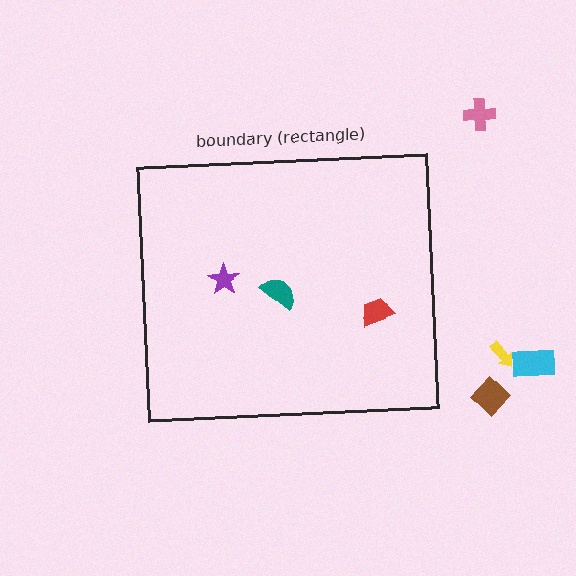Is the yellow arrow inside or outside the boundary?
Outside.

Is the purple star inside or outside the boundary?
Inside.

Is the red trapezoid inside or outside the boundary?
Inside.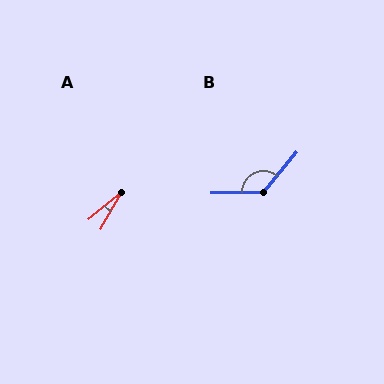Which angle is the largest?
B, at approximately 130 degrees.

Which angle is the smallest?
A, at approximately 21 degrees.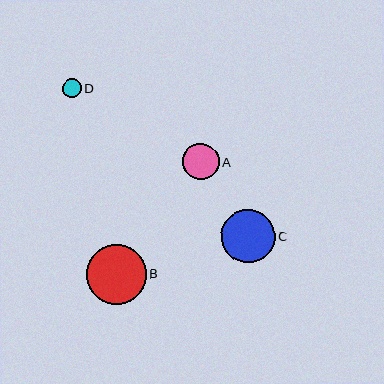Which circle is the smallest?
Circle D is the smallest with a size of approximately 19 pixels.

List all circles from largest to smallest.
From largest to smallest: B, C, A, D.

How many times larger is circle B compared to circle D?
Circle B is approximately 3.1 times the size of circle D.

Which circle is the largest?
Circle B is the largest with a size of approximately 59 pixels.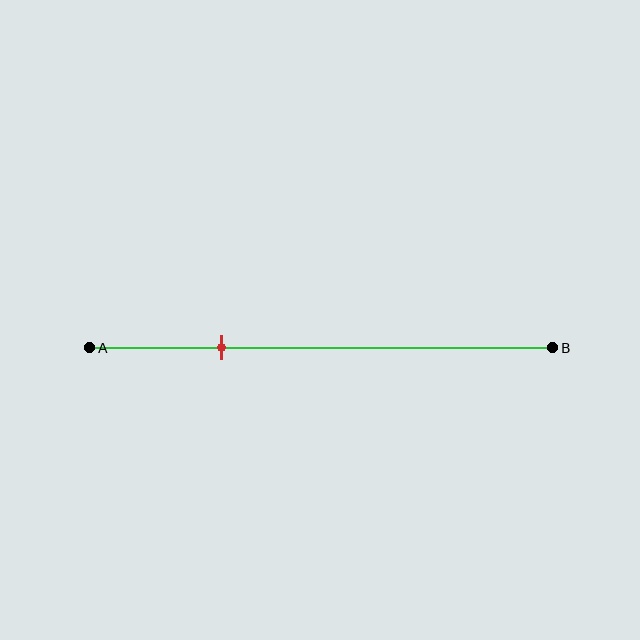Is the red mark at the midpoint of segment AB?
No, the mark is at about 30% from A, not at the 50% midpoint.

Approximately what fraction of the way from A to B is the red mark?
The red mark is approximately 30% of the way from A to B.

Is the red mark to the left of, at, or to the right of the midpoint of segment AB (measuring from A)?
The red mark is to the left of the midpoint of segment AB.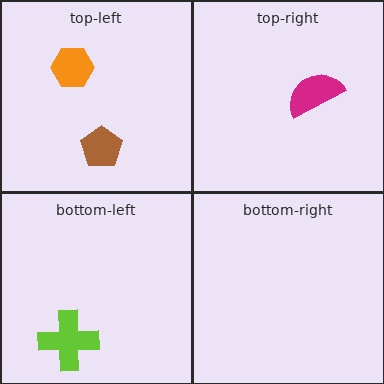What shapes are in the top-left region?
The brown pentagon, the orange hexagon.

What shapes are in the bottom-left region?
The lime cross.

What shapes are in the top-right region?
The magenta semicircle.